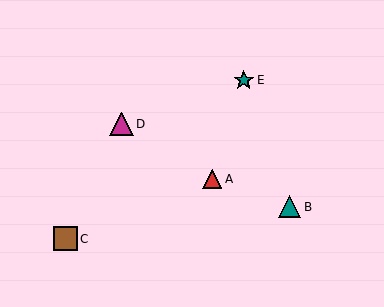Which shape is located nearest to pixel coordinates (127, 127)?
The magenta triangle (labeled D) at (121, 124) is nearest to that location.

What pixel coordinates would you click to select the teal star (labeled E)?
Click at (244, 80) to select the teal star E.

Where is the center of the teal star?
The center of the teal star is at (244, 80).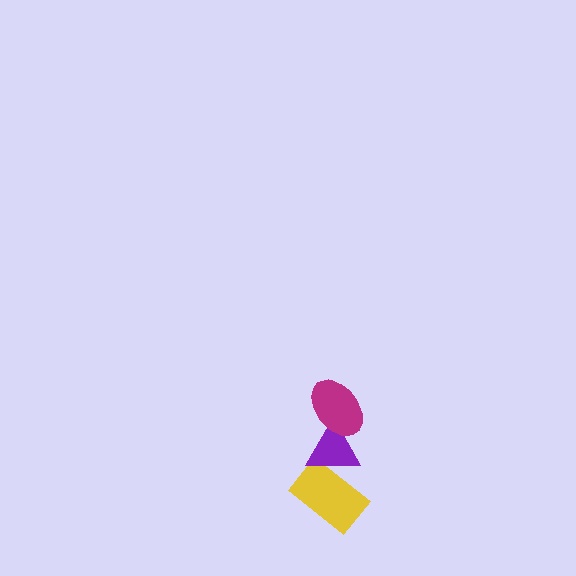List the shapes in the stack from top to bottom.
From top to bottom: the magenta ellipse, the purple triangle, the yellow rectangle.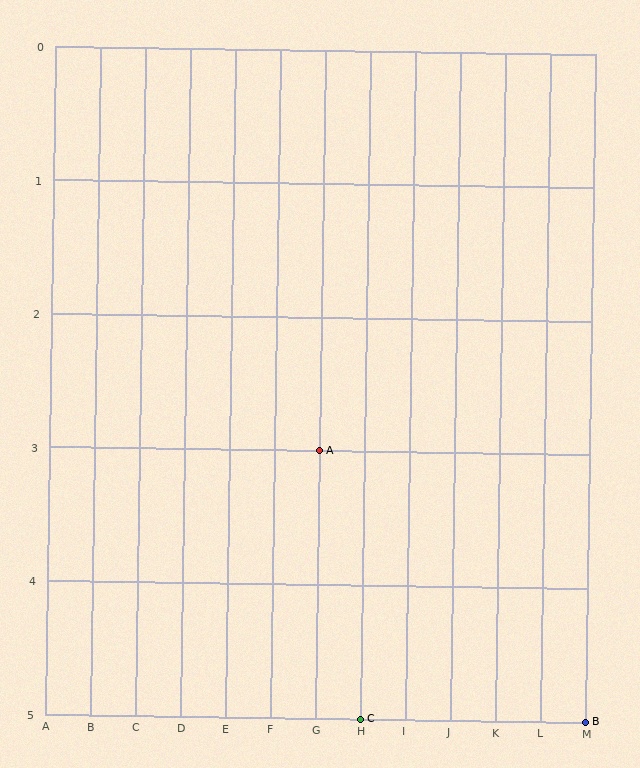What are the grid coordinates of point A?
Point A is at grid coordinates (G, 3).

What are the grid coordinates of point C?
Point C is at grid coordinates (H, 5).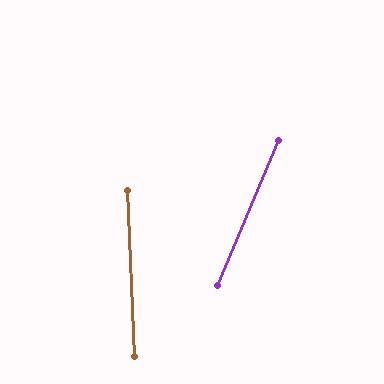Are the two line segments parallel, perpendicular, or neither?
Neither parallel nor perpendicular — they differ by about 25°.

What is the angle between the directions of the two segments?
Approximately 25 degrees.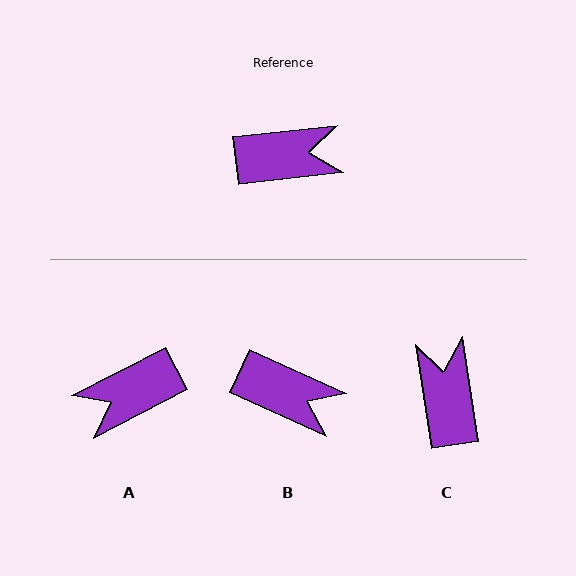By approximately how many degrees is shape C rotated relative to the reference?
Approximately 92 degrees counter-clockwise.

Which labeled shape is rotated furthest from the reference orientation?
A, about 159 degrees away.